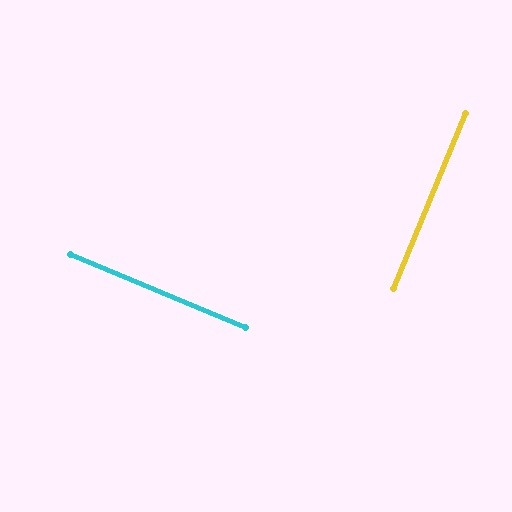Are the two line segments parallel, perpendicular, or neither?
Perpendicular — they meet at approximately 90°.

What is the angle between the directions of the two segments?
Approximately 90 degrees.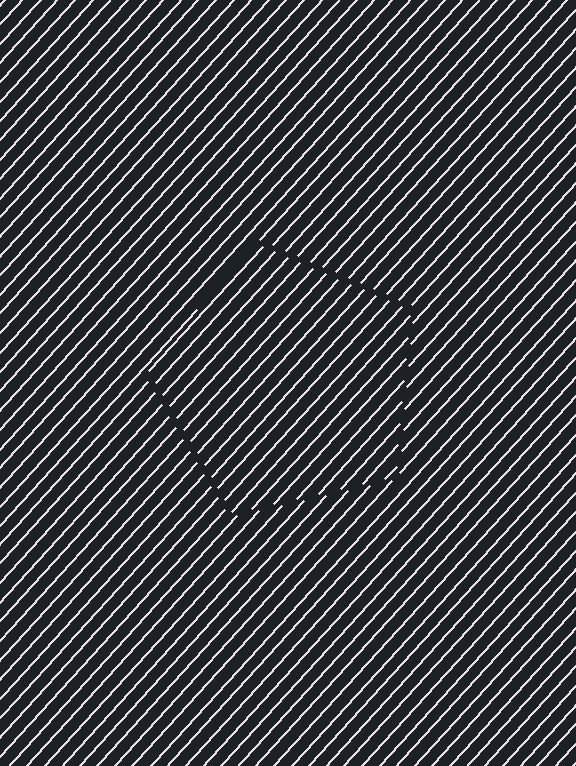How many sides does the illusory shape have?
5 sides — the line-ends trace a pentagon.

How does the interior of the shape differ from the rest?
The interior of the shape contains the same grating, shifted by half a period — the contour is defined by the phase discontinuity where line-ends from the inner and outer gratings abut.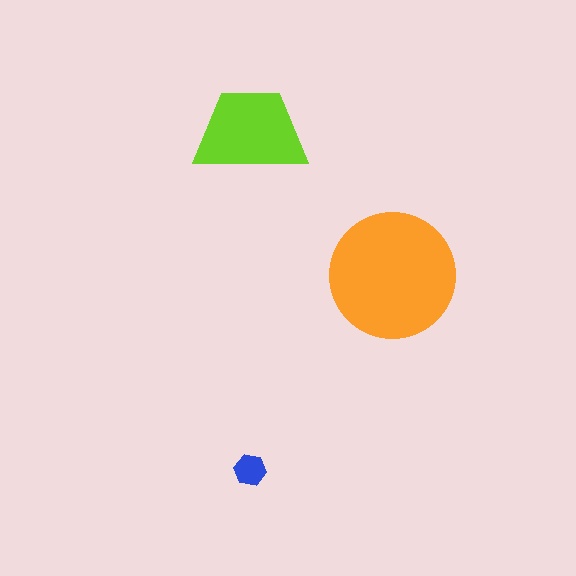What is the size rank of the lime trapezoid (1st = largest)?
2nd.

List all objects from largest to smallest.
The orange circle, the lime trapezoid, the blue hexagon.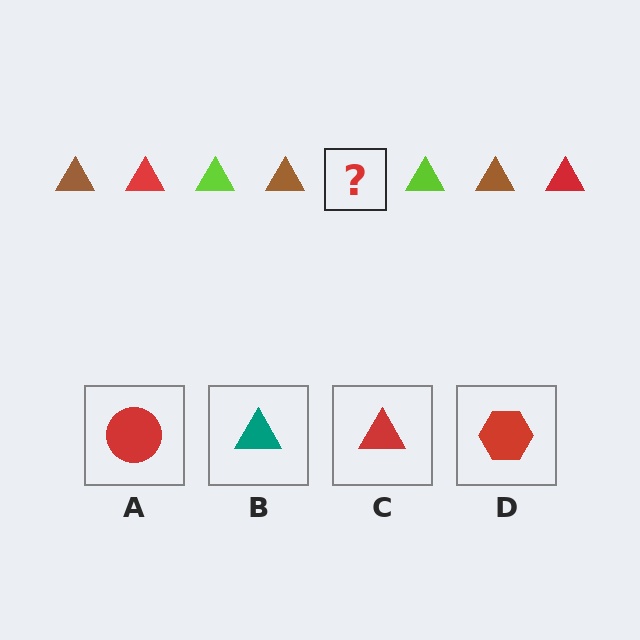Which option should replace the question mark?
Option C.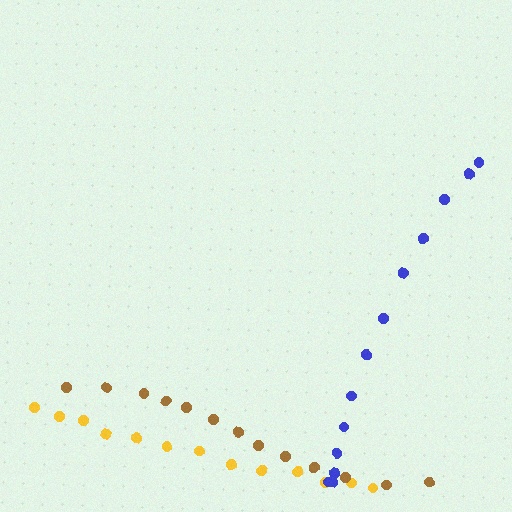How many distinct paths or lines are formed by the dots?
There are 3 distinct paths.